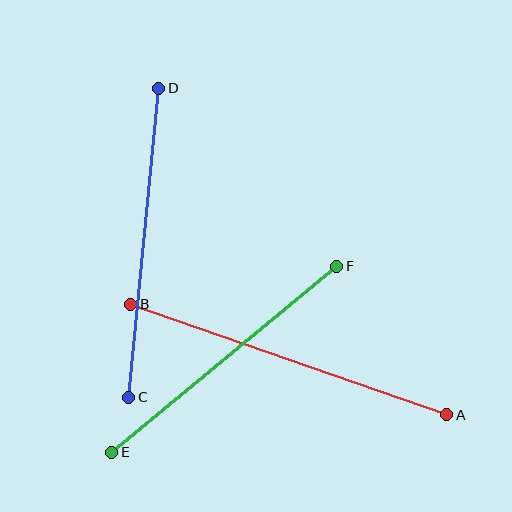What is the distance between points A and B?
The distance is approximately 335 pixels.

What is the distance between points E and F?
The distance is approximately 292 pixels.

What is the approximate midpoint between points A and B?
The midpoint is at approximately (289, 359) pixels.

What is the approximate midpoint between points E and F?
The midpoint is at approximately (224, 359) pixels.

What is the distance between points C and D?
The distance is approximately 311 pixels.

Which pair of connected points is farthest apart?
Points A and B are farthest apart.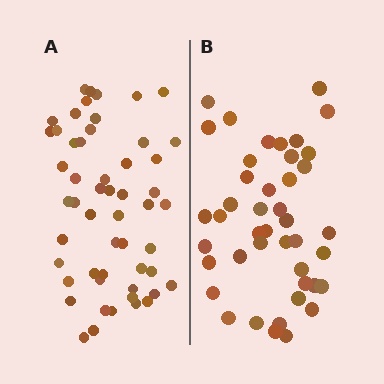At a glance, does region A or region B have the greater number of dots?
Region A (the left region) has more dots.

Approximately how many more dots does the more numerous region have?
Region A has roughly 10 or so more dots than region B.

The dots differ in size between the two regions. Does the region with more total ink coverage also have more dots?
No. Region B has more total ink coverage because its dots are larger, but region A actually contains more individual dots. Total area can be misleading — the number of items is what matters here.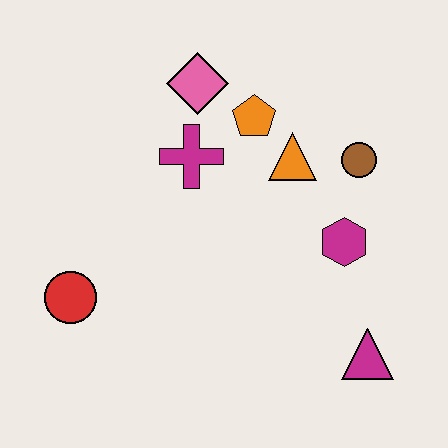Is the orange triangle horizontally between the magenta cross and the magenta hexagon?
Yes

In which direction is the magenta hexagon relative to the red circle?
The magenta hexagon is to the right of the red circle.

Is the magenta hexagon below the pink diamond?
Yes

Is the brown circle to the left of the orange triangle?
No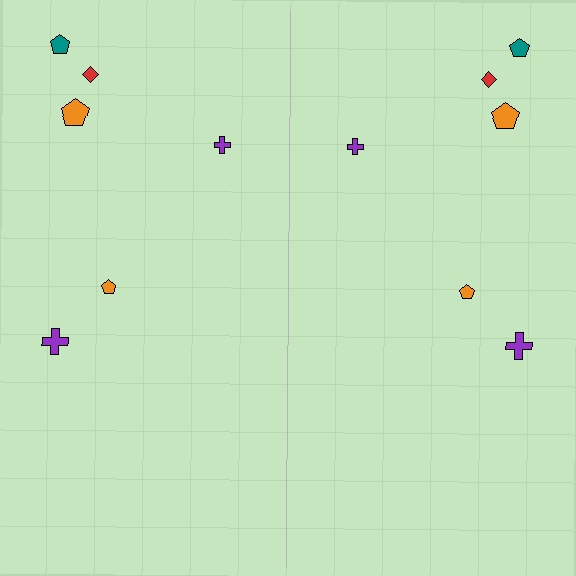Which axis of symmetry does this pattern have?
The pattern has a vertical axis of symmetry running through the center of the image.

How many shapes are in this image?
There are 12 shapes in this image.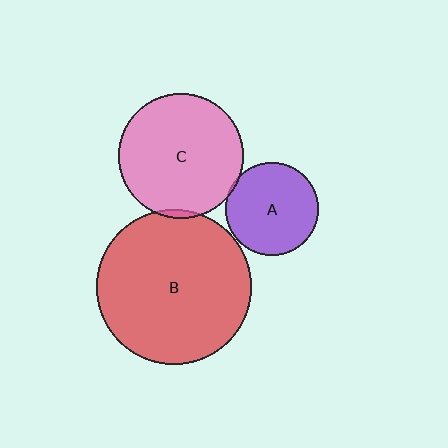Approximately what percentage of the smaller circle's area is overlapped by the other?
Approximately 5%.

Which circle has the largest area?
Circle B (red).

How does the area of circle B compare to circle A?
Approximately 2.7 times.